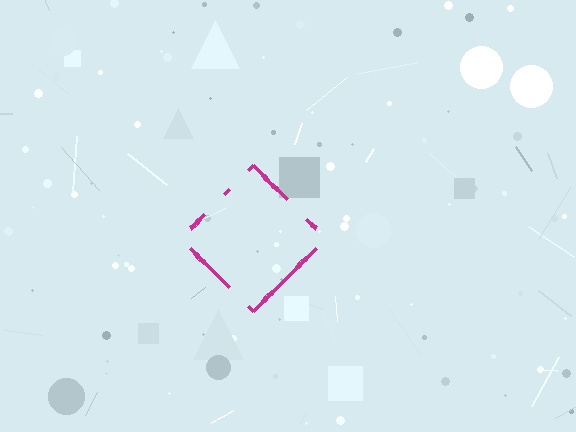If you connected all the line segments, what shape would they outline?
They would outline a diamond.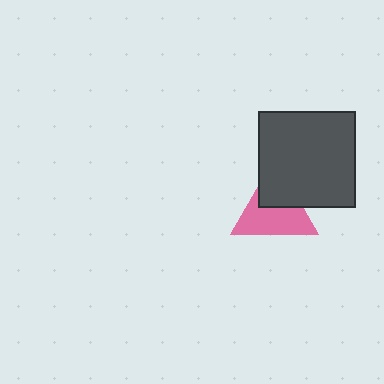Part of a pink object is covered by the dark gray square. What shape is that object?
It is a triangle.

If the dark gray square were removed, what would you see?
You would see the complete pink triangle.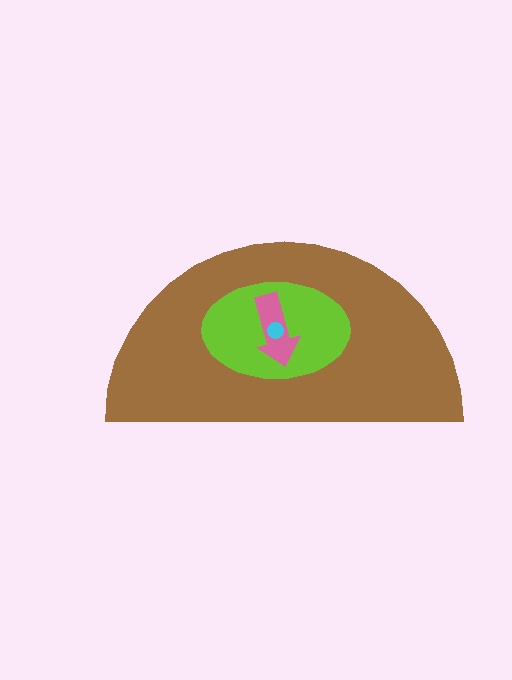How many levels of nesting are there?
4.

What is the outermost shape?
The brown semicircle.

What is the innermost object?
The cyan circle.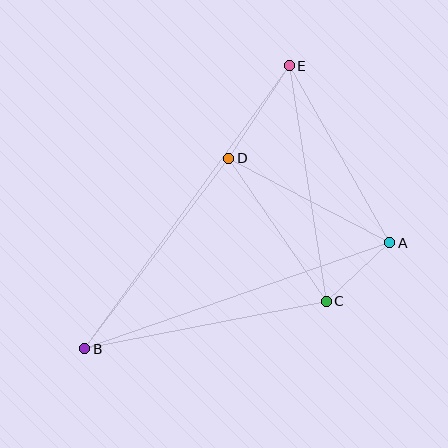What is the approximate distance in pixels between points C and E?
The distance between C and E is approximately 238 pixels.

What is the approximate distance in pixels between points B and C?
The distance between B and C is approximately 246 pixels.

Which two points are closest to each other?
Points A and C are closest to each other.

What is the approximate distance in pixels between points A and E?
The distance between A and E is approximately 204 pixels.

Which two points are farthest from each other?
Points B and E are farthest from each other.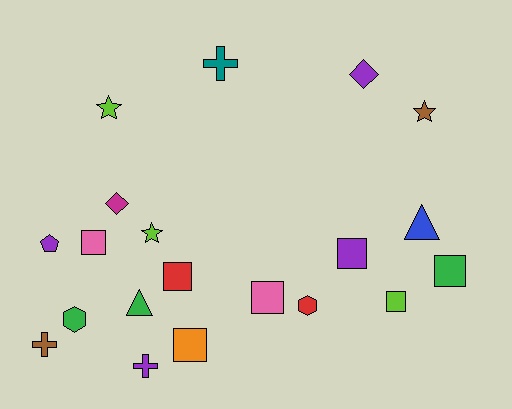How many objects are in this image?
There are 20 objects.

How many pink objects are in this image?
There are 2 pink objects.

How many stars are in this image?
There are 3 stars.